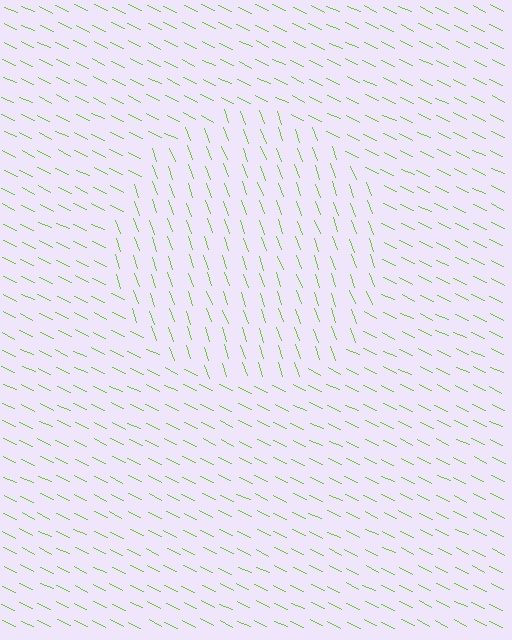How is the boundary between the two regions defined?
The boundary is defined purely by a change in line orientation (approximately 45 degrees difference). All lines are the same color and thickness.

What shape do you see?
I see a circle.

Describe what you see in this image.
The image is filled with small lime line segments. A circle region in the image has lines oriented differently from the surrounding lines, creating a visible texture boundary.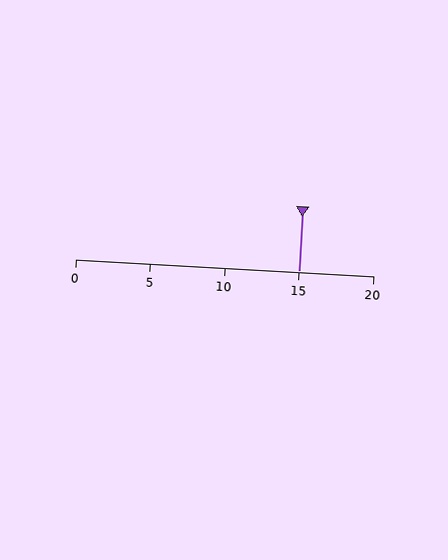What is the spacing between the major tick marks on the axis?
The major ticks are spaced 5 apart.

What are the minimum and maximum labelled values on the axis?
The axis runs from 0 to 20.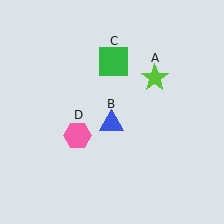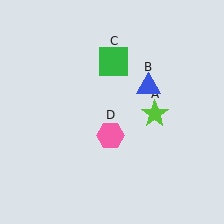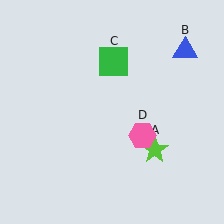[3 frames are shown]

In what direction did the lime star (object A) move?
The lime star (object A) moved down.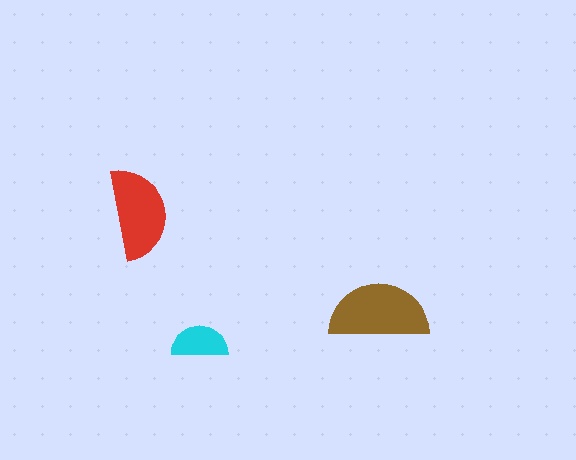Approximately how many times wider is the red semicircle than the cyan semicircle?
About 1.5 times wider.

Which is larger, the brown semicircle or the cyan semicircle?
The brown one.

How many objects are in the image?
There are 3 objects in the image.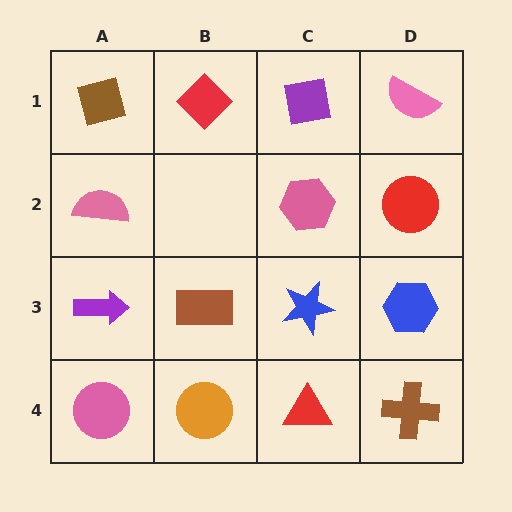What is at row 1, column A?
A brown square.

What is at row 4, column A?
A pink circle.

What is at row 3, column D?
A blue hexagon.